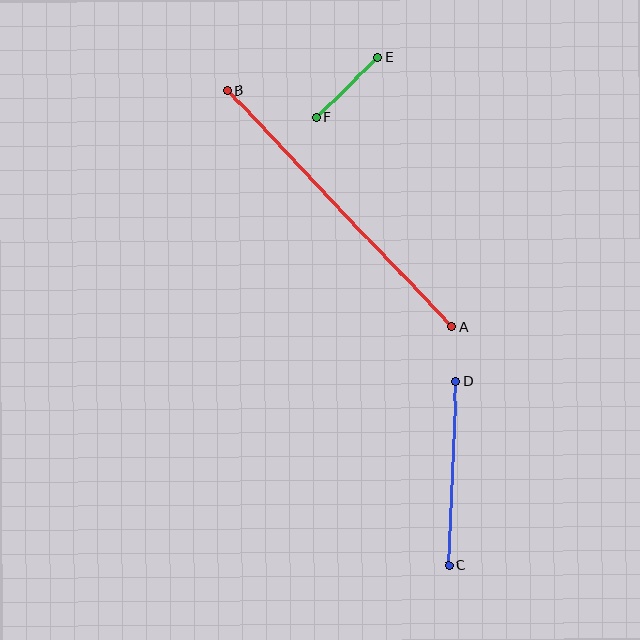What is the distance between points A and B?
The distance is approximately 326 pixels.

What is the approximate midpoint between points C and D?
The midpoint is at approximately (452, 473) pixels.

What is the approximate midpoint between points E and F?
The midpoint is at approximately (347, 87) pixels.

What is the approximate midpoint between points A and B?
The midpoint is at approximately (339, 209) pixels.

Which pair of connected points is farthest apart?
Points A and B are farthest apart.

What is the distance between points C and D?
The distance is approximately 184 pixels.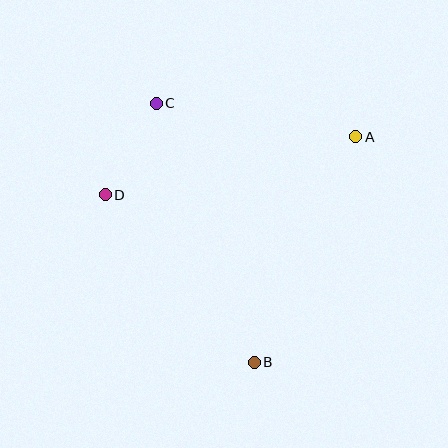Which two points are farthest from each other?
Points B and C are farthest from each other.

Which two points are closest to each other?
Points C and D are closest to each other.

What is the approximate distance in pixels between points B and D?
The distance between B and D is approximately 224 pixels.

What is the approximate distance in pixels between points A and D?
The distance between A and D is approximately 257 pixels.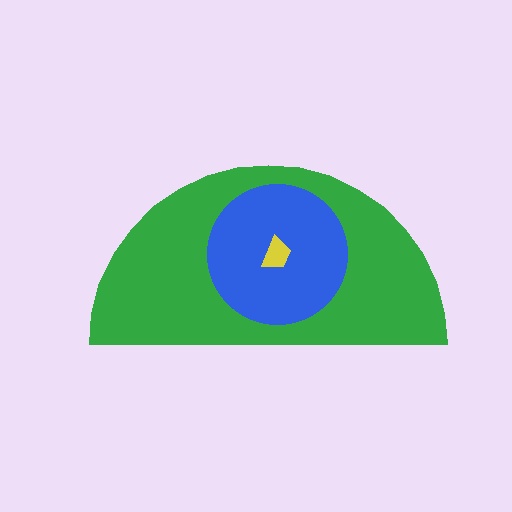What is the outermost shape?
The green semicircle.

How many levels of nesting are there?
3.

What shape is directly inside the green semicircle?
The blue circle.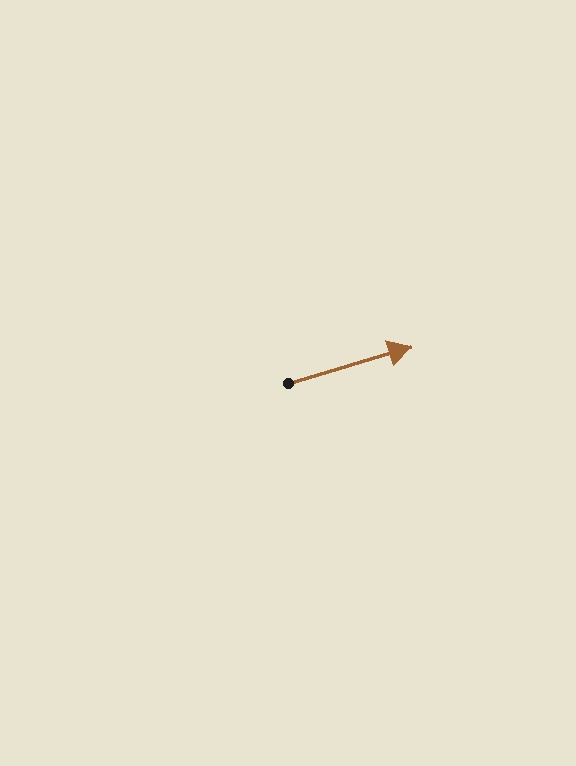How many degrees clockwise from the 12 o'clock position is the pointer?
Approximately 74 degrees.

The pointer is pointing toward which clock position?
Roughly 2 o'clock.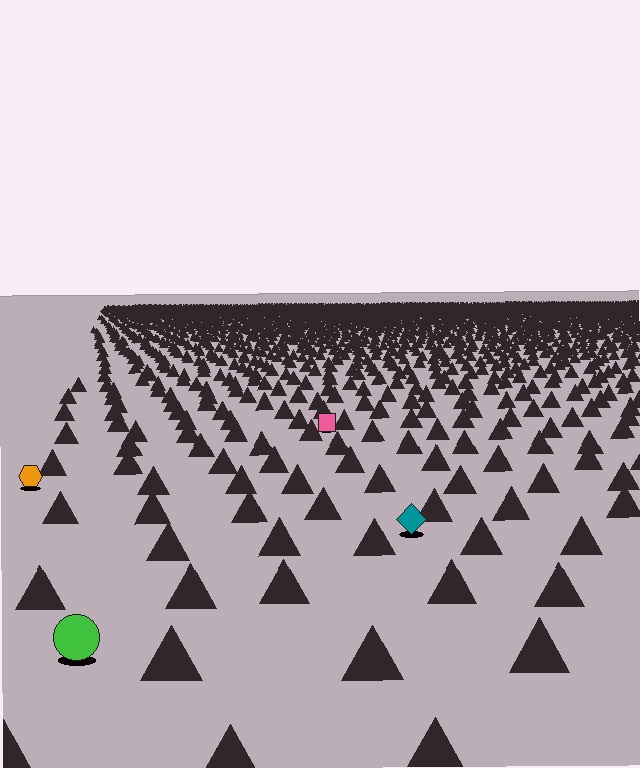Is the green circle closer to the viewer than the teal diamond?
Yes. The green circle is closer — you can tell from the texture gradient: the ground texture is coarser near it.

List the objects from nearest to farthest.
From nearest to farthest: the green circle, the teal diamond, the orange hexagon, the pink square.